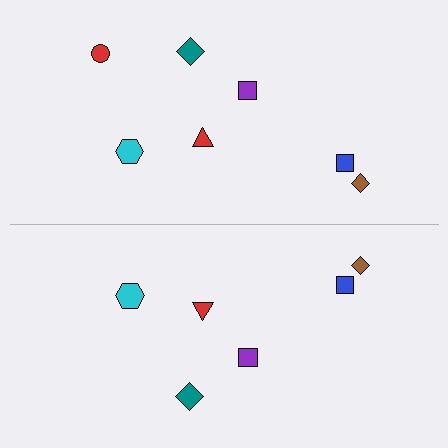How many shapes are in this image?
There are 13 shapes in this image.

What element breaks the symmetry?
A red circle is missing from the bottom side.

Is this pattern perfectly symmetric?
No, the pattern is not perfectly symmetric. A red circle is missing from the bottom side.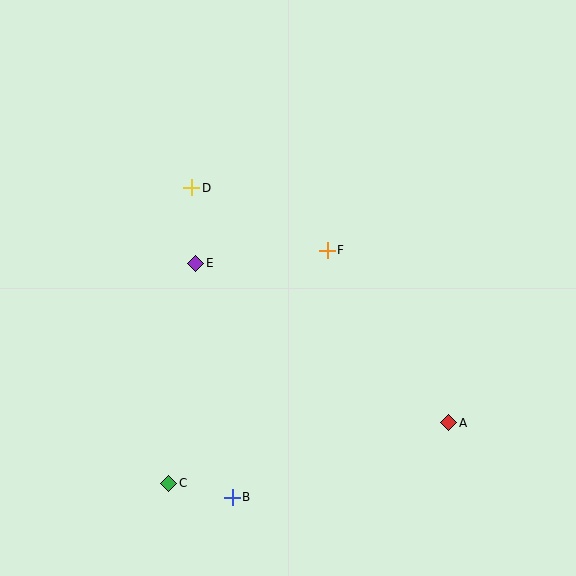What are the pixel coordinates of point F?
Point F is at (327, 250).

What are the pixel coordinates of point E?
Point E is at (196, 263).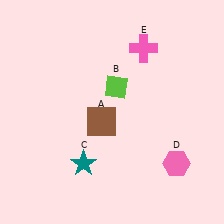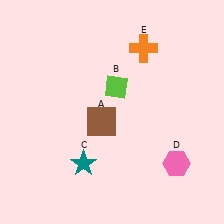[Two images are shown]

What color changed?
The cross (E) changed from pink in Image 1 to orange in Image 2.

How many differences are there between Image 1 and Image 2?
There is 1 difference between the two images.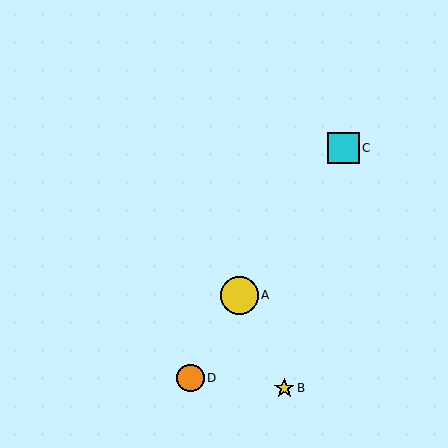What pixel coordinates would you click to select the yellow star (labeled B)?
Click at (284, 388) to select the yellow star B.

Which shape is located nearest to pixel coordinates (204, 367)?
The orange circle (labeled D) at (191, 378) is nearest to that location.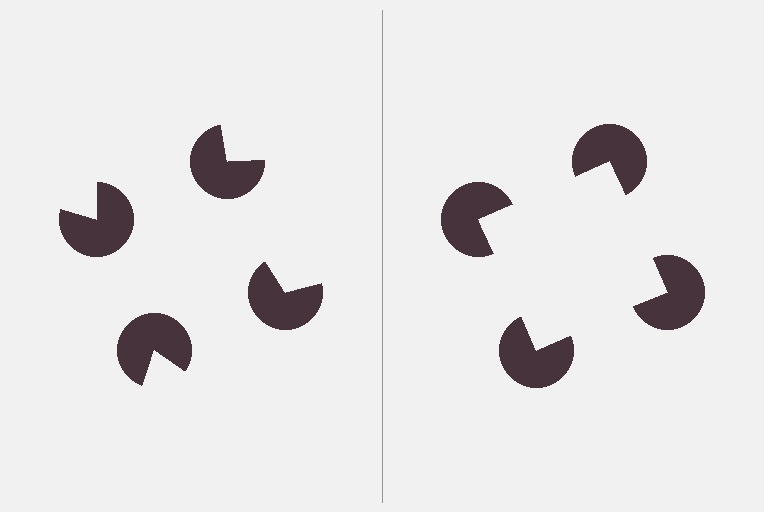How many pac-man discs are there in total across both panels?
8 — 4 on each side.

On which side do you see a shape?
An illusory square appears on the right side. On the left side the wedge cuts are rotated, so no coherent shape forms.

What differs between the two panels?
The pac-man discs are positioned identically on both sides; only the wedge orientations differ. On the right they align to a square; on the left they are misaligned.